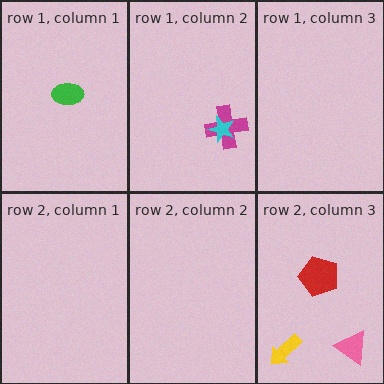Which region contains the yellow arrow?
The row 2, column 3 region.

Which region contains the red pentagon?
The row 2, column 3 region.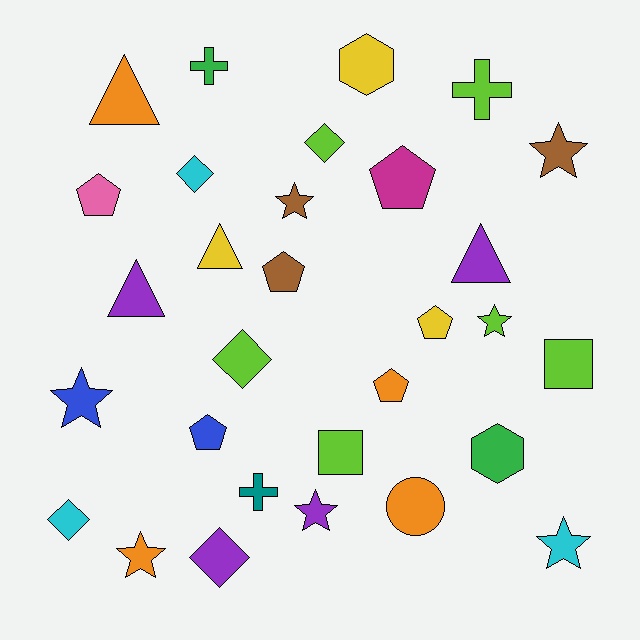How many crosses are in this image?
There are 3 crosses.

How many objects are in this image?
There are 30 objects.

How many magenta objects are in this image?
There is 1 magenta object.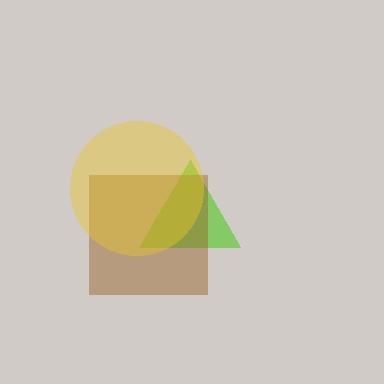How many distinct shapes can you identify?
There are 3 distinct shapes: a lime triangle, a brown square, a yellow circle.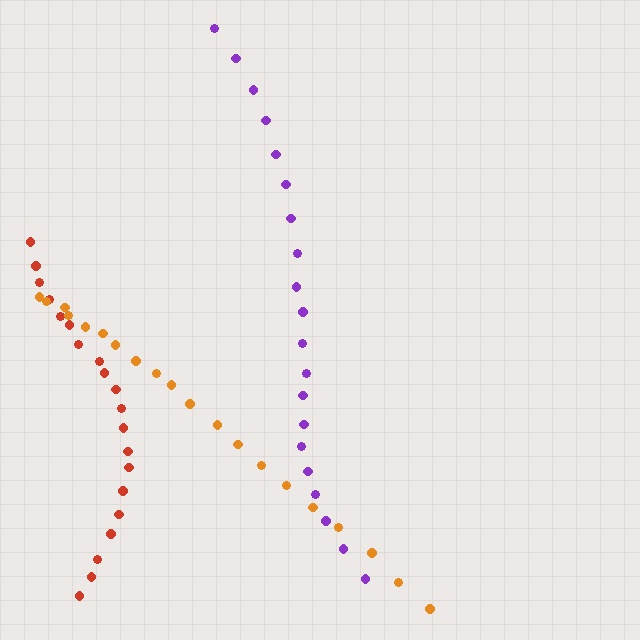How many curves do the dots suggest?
There are 3 distinct paths.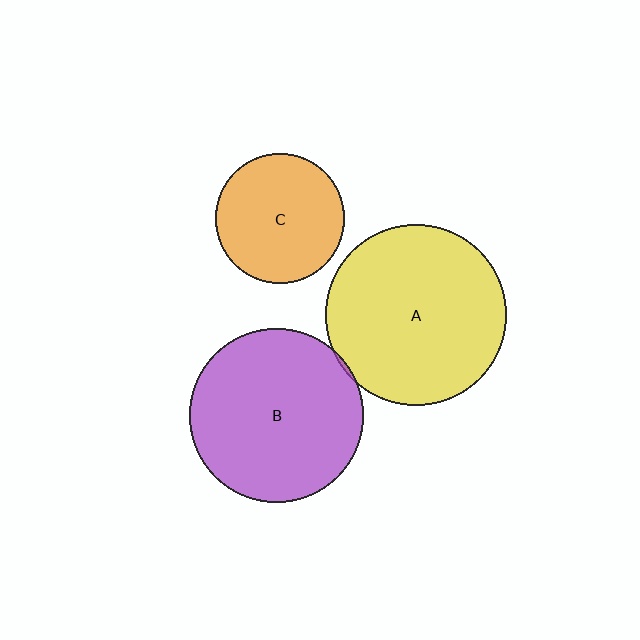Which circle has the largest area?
Circle A (yellow).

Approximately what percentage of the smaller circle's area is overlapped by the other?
Approximately 5%.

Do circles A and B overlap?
Yes.